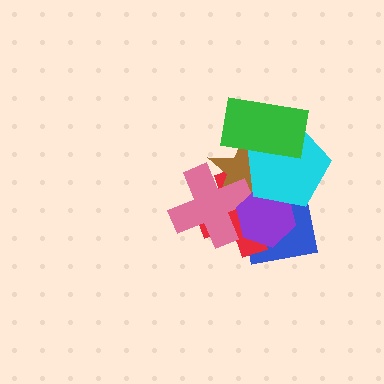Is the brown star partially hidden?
Yes, it is partially covered by another shape.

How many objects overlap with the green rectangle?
2 objects overlap with the green rectangle.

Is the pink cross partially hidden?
Yes, it is partially covered by another shape.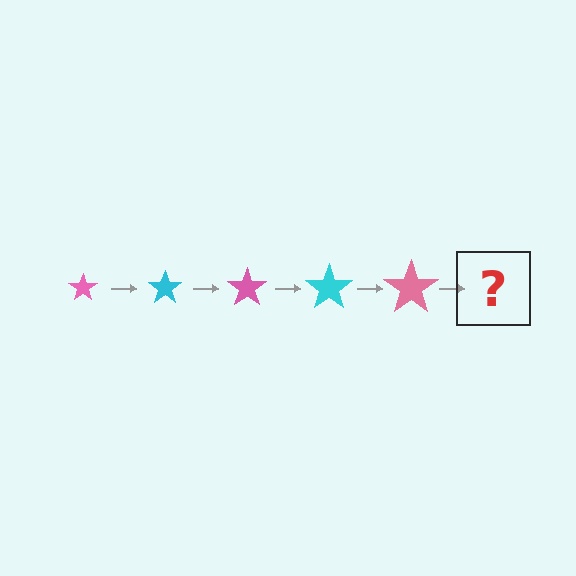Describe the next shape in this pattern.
It should be a cyan star, larger than the previous one.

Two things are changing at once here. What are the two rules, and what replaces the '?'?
The two rules are that the star grows larger each step and the color cycles through pink and cyan. The '?' should be a cyan star, larger than the previous one.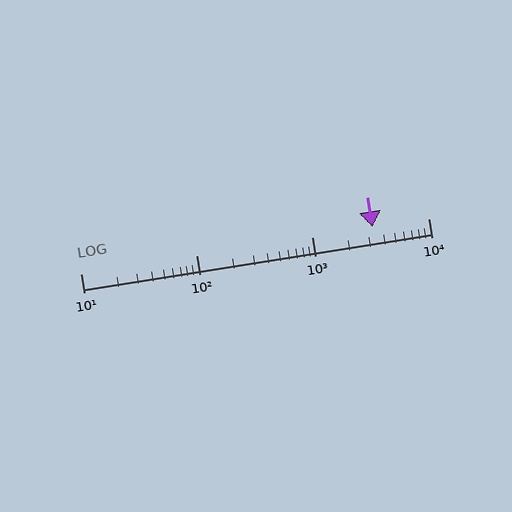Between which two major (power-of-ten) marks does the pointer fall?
The pointer is between 1000 and 10000.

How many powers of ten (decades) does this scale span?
The scale spans 3 decades, from 10 to 10000.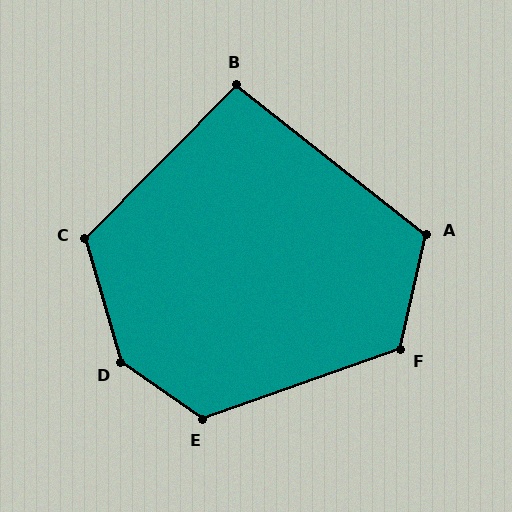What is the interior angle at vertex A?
Approximately 115 degrees (obtuse).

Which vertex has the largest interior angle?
D, at approximately 141 degrees.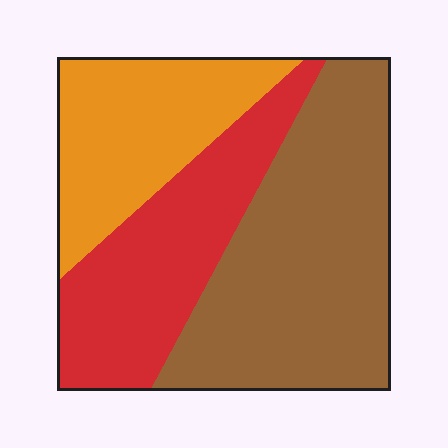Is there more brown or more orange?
Brown.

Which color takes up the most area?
Brown, at roughly 45%.